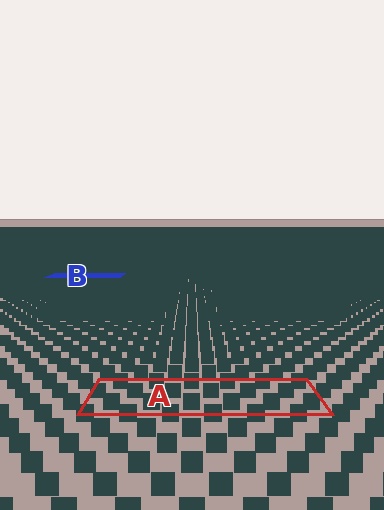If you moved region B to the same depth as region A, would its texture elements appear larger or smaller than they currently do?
They would appear larger. At a closer depth, the same texture elements are projected at a bigger on-screen size.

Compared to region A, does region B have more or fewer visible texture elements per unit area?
Region B has more texture elements per unit area — they are packed more densely because it is farther away.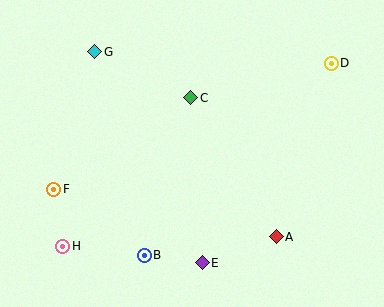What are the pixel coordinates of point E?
Point E is at (202, 263).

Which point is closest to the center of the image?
Point C at (191, 98) is closest to the center.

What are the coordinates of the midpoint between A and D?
The midpoint between A and D is at (304, 150).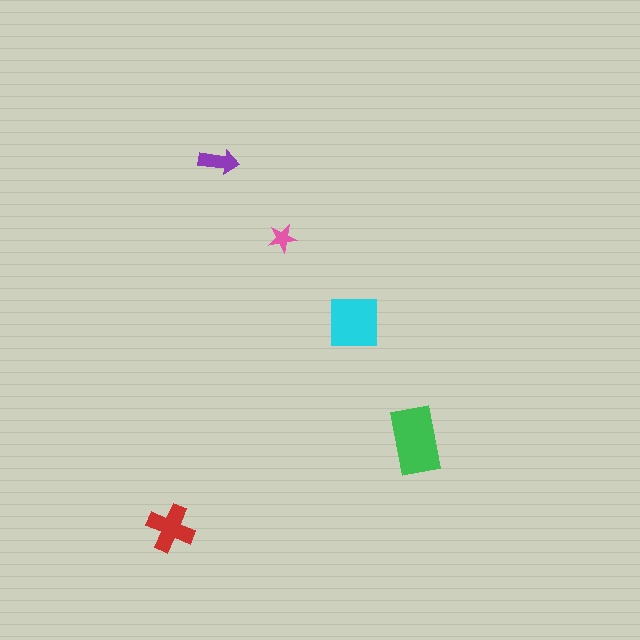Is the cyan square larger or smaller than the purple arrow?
Larger.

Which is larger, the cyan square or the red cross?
The cyan square.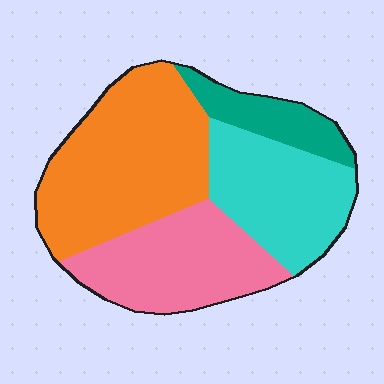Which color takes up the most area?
Orange, at roughly 40%.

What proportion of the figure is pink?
Pink covers 26% of the figure.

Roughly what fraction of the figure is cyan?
Cyan covers about 25% of the figure.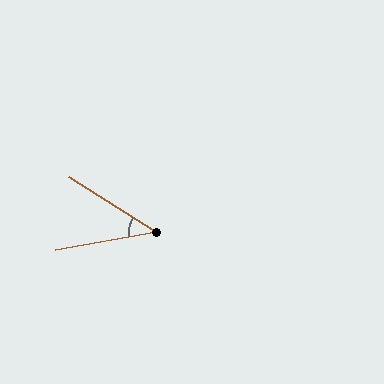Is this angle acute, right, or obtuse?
It is acute.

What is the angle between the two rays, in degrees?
Approximately 42 degrees.